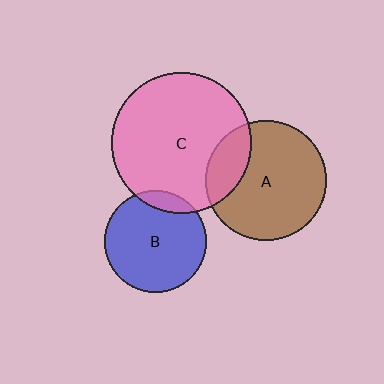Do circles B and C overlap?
Yes.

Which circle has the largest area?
Circle C (pink).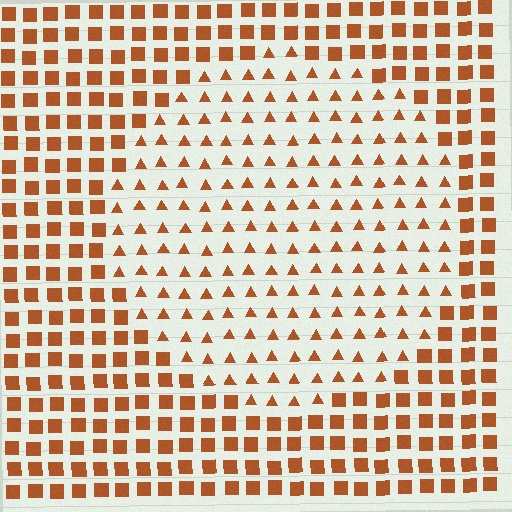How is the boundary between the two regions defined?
The boundary is defined by a change in element shape: triangles inside vs. squares outside. All elements share the same color and spacing.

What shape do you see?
I see a circle.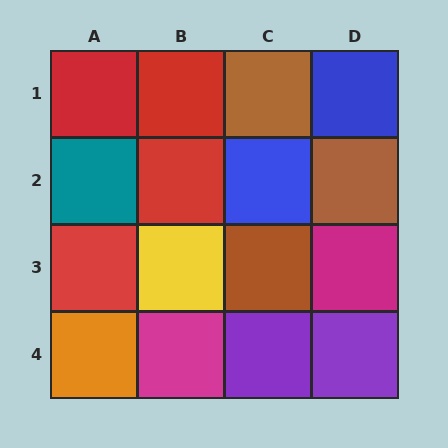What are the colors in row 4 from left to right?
Orange, magenta, purple, purple.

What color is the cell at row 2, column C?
Blue.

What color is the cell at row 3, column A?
Red.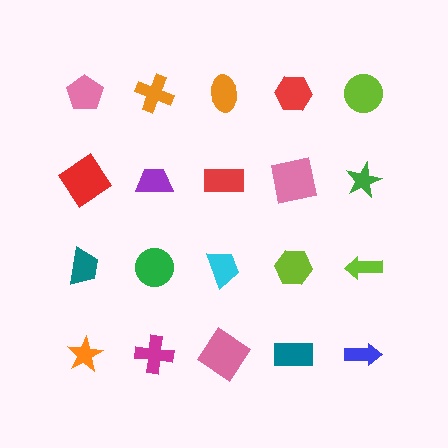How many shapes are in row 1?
5 shapes.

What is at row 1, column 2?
An orange cross.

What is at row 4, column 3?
A pink diamond.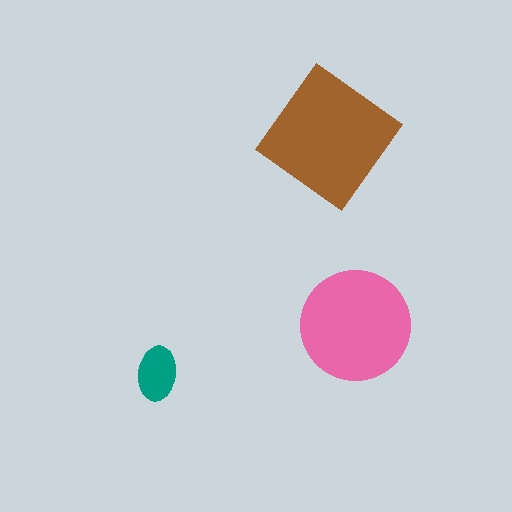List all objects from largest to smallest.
The brown diamond, the pink circle, the teal ellipse.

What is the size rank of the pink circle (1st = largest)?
2nd.